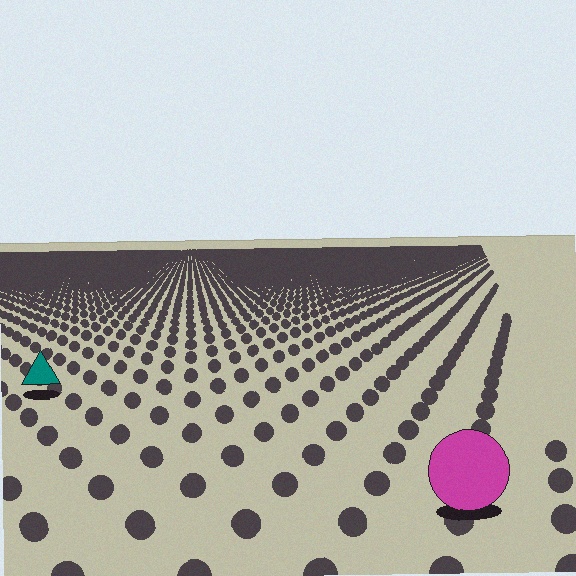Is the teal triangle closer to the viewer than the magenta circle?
No. The magenta circle is closer — you can tell from the texture gradient: the ground texture is coarser near it.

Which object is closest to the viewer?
The magenta circle is closest. The texture marks near it are larger and more spread out.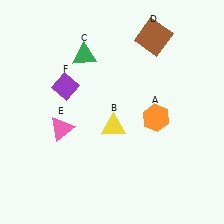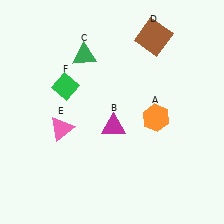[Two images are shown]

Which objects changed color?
B changed from yellow to magenta. F changed from purple to green.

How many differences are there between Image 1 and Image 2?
There are 2 differences between the two images.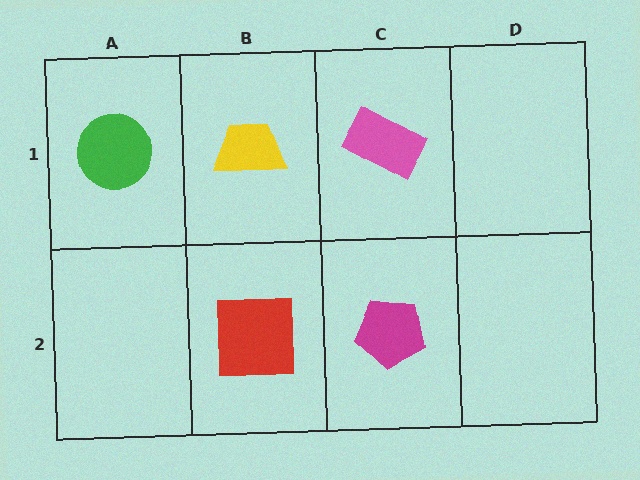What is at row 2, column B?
A red square.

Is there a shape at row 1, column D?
No, that cell is empty.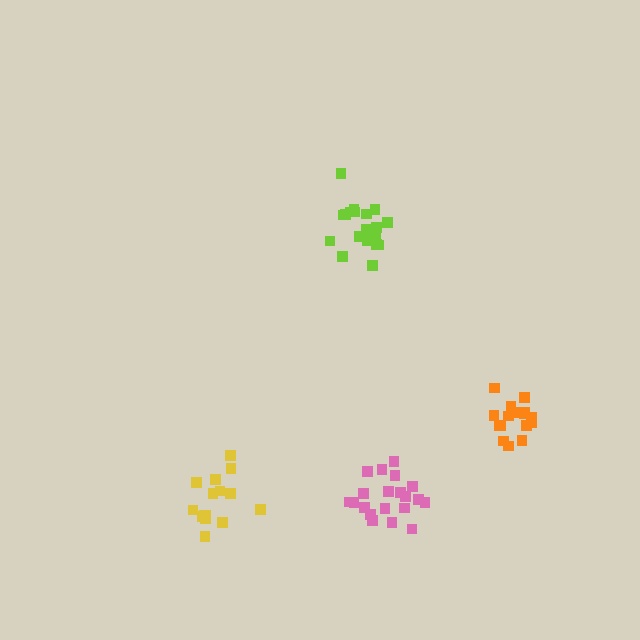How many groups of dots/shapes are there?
There are 4 groups.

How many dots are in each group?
Group 1: 20 dots, Group 2: 16 dots, Group 3: 15 dots, Group 4: 20 dots (71 total).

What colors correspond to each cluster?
The clusters are colored: pink, orange, yellow, lime.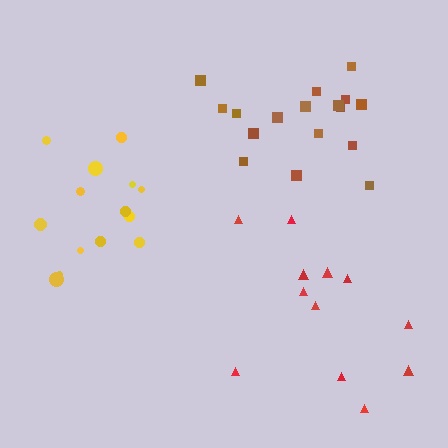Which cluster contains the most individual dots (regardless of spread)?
Brown (17).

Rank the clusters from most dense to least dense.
brown, yellow, red.